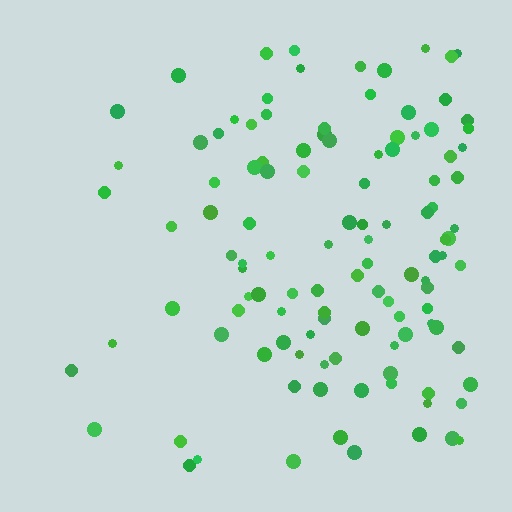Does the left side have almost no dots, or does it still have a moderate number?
Still a moderate number, just noticeably fewer than the right.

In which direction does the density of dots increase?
From left to right, with the right side densest.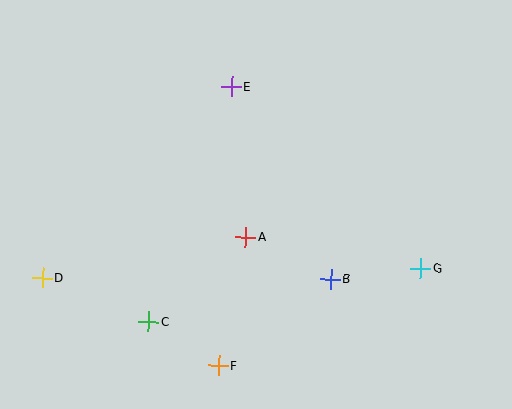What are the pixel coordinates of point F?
Point F is at (219, 366).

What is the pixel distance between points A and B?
The distance between A and B is 95 pixels.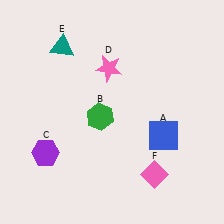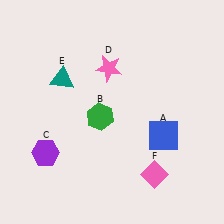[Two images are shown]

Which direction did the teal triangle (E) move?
The teal triangle (E) moved down.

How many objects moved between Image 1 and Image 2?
1 object moved between the two images.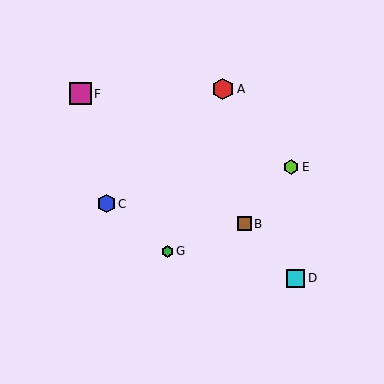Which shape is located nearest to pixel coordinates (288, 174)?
The lime hexagon (labeled E) at (291, 167) is nearest to that location.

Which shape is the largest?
The magenta square (labeled F) is the largest.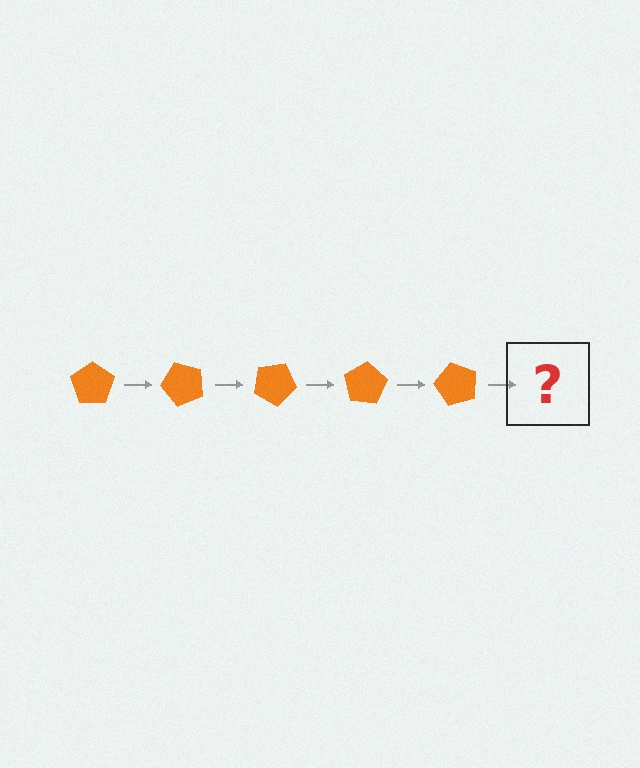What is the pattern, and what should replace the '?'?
The pattern is that the pentagon rotates 50 degrees each step. The '?' should be an orange pentagon rotated 250 degrees.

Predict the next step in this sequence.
The next step is an orange pentagon rotated 250 degrees.